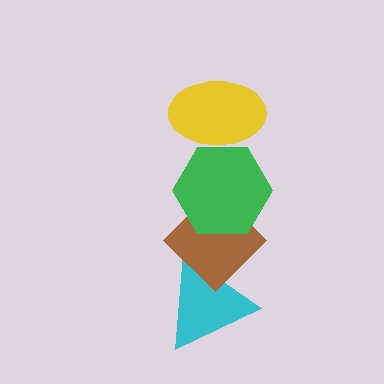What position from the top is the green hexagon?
The green hexagon is 2nd from the top.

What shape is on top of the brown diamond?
The green hexagon is on top of the brown diamond.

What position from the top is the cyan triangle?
The cyan triangle is 4th from the top.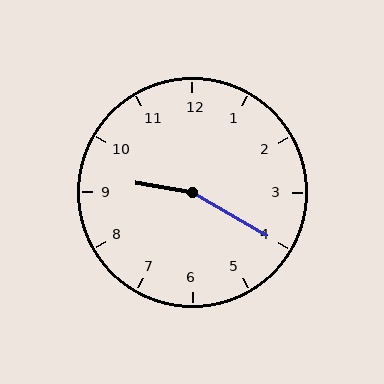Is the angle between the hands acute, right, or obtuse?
It is obtuse.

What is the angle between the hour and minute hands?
Approximately 160 degrees.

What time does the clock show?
9:20.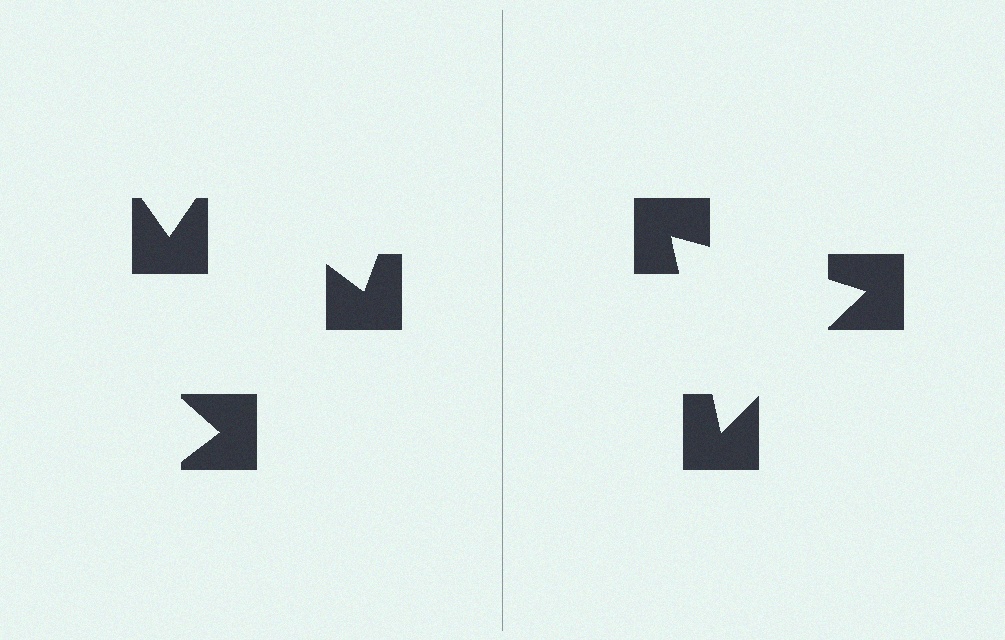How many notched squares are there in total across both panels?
6 — 3 on each side.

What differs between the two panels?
The notched squares are positioned identically on both sides; only the wedge orientations differ. On the right they align to a triangle; on the left they are misaligned.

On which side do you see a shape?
An illusory triangle appears on the right side. On the left side the wedge cuts are rotated, so no coherent shape forms.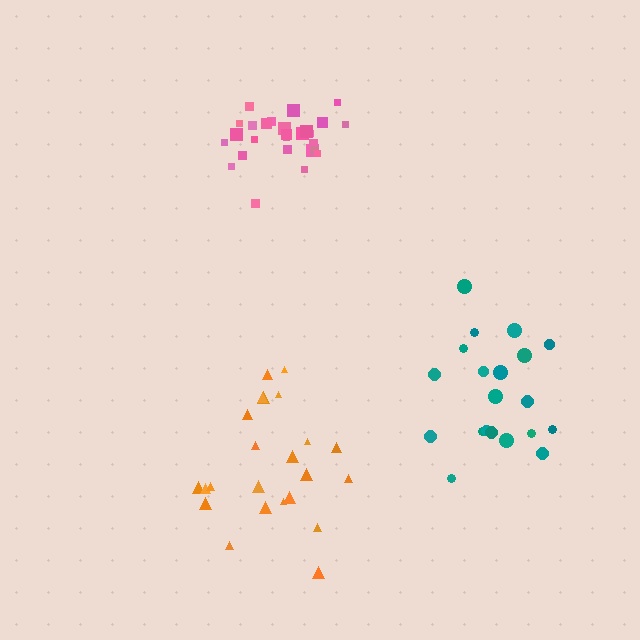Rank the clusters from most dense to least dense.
pink, teal, orange.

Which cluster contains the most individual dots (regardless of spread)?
Pink (27).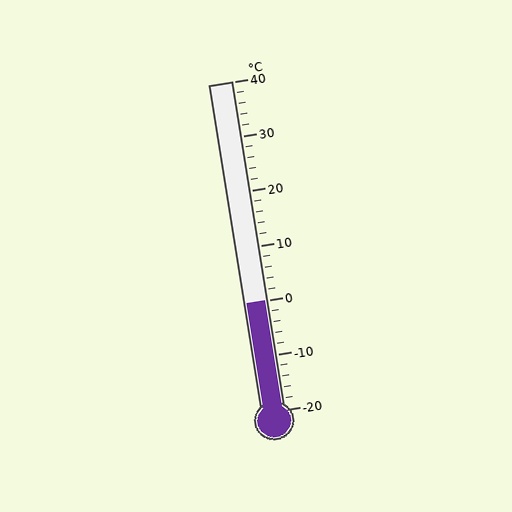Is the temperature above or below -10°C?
The temperature is above -10°C.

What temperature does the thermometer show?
The thermometer shows approximately 0°C.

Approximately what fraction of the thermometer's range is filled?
The thermometer is filled to approximately 35% of its range.